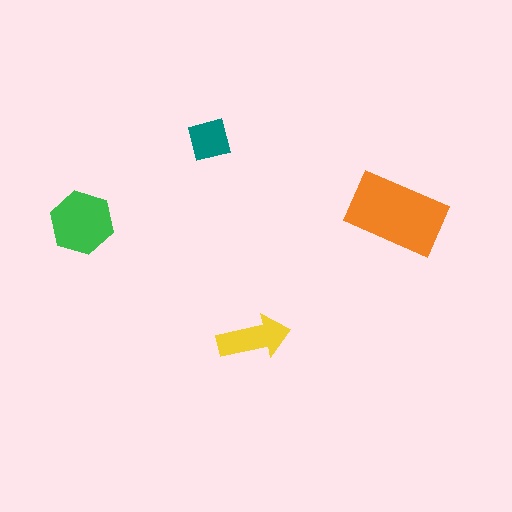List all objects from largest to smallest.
The orange rectangle, the green hexagon, the yellow arrow, the teal square.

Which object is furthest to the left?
The green hexagon is leftmost.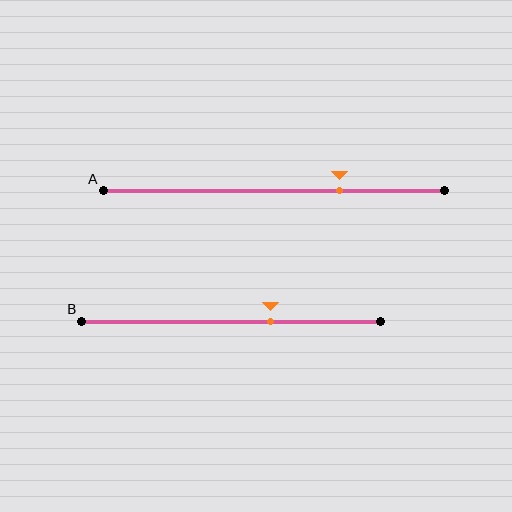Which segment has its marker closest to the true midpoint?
Segment B has its marker closest to the true midpoint.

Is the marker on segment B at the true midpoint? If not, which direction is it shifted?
No, the marker on segment B is shifted to the right by about 13% of the segment length.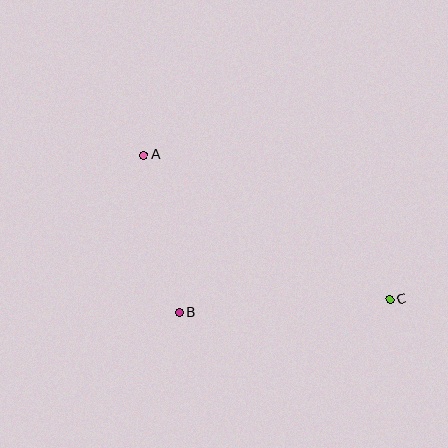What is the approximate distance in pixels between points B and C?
The distance between B and C is approximately 211 pixels.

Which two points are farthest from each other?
Points A and C are farthest from each other.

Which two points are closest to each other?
Points A and B are closest to each other.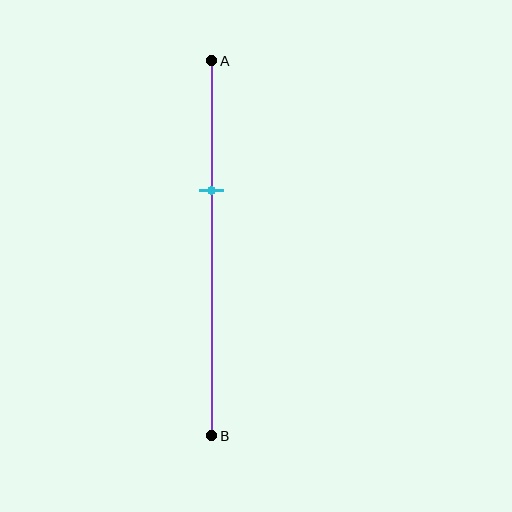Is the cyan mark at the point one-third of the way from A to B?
Yes, the mark is approximately at the one-third point.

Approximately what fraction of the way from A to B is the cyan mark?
The cyan mark is approximately 35% of the way from A to B.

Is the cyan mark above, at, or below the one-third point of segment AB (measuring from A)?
The cyan mark is approximately at the one-third point of segment AB.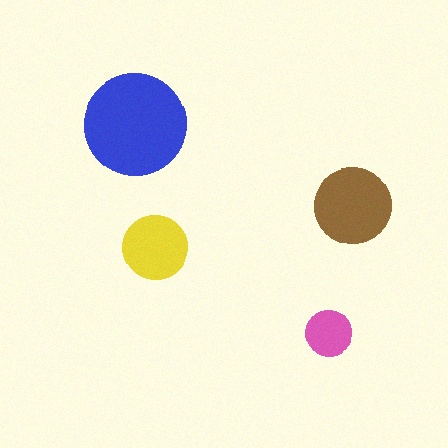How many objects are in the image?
There are 4 objects in the image.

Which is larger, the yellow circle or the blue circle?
The blue one.